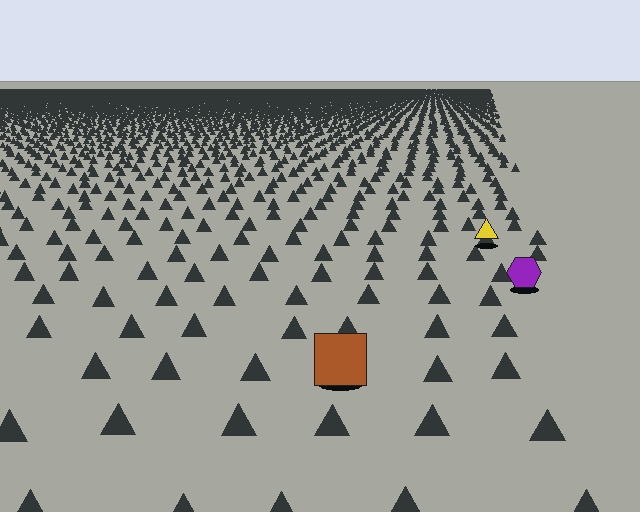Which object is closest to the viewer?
The brown square is closest. The texture marks near it are larger and more spread out.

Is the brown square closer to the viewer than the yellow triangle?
Yes. The brown square is closer — you can tell from the texture gradient: the ground texture is coarser near it.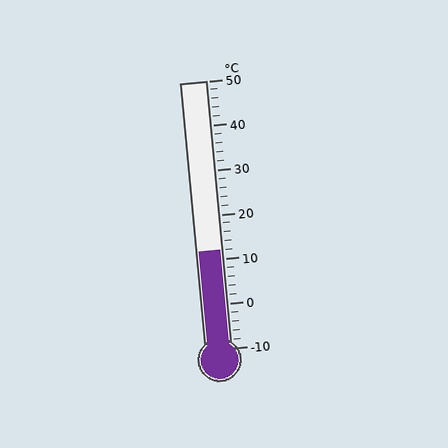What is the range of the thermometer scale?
The thermometer scale ranges from -10°C to 50°C.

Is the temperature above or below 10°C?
The temperature is above 10°C.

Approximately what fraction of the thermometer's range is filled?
The thermometer is filled to approximately 35% of its range.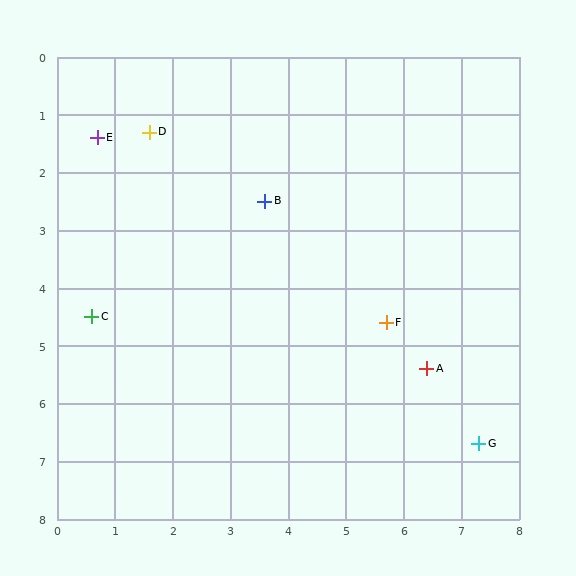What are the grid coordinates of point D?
Point D is at approximately (1.6, 1.3).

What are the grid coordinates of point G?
Point G is at approximately (7.3, 6.7).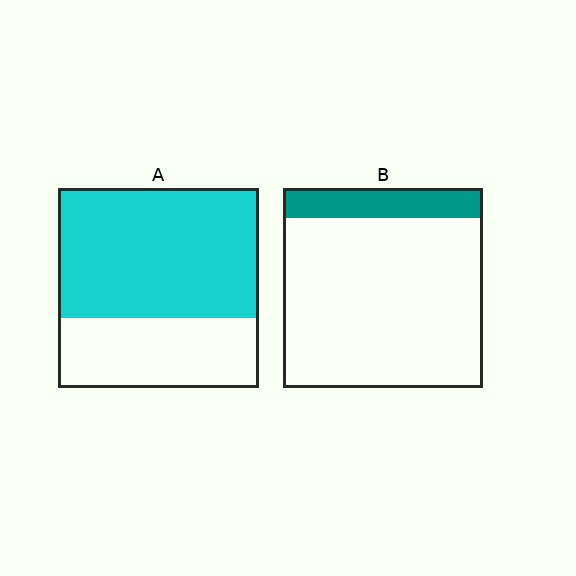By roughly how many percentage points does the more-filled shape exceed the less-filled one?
By roughly 50 percentage points (A over B).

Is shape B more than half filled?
No.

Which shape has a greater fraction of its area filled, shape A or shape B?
Shape A.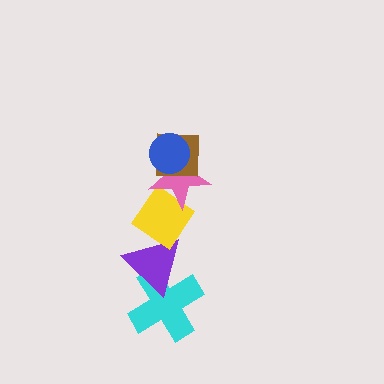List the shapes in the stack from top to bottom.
From top to bottom: the blue circle, the brown square, the pink star, the yellow diamond, the purple triangle, the cyan cross.